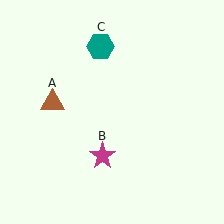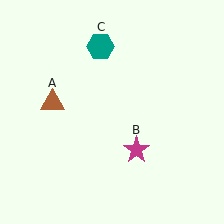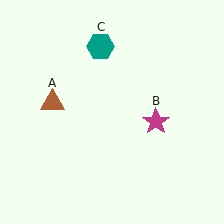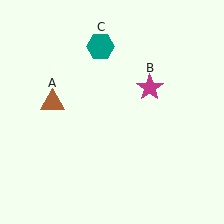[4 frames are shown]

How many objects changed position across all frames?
1 object changed position: magenta star (object B).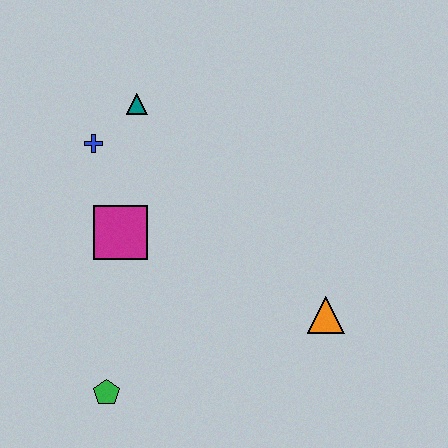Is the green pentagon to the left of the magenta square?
Yes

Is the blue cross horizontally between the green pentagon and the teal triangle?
No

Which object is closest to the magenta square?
The blue cross is closest to the magenta square.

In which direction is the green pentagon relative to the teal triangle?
The green pentagon is below the teal triangle.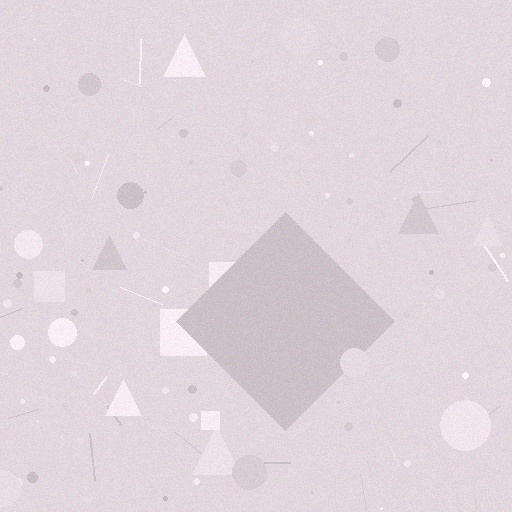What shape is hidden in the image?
A diamond is hidden in the image.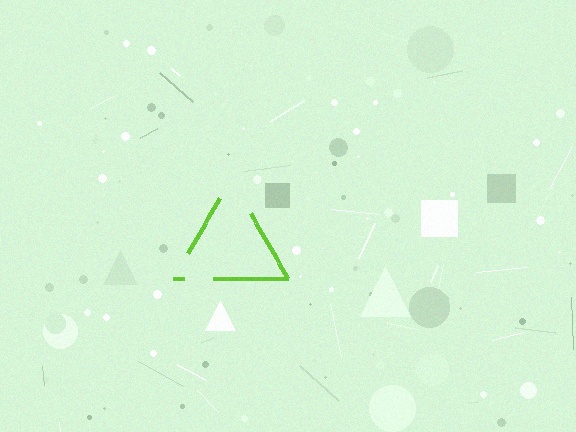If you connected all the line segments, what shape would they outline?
They would outline a triangle.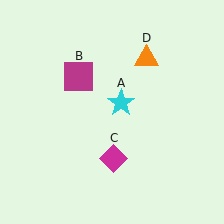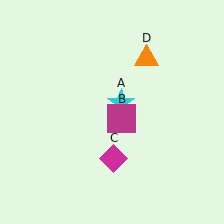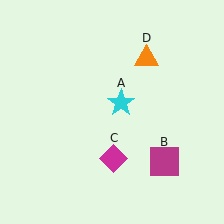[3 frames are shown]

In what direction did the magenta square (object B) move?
The magenta square (object B) moved down and to the right.